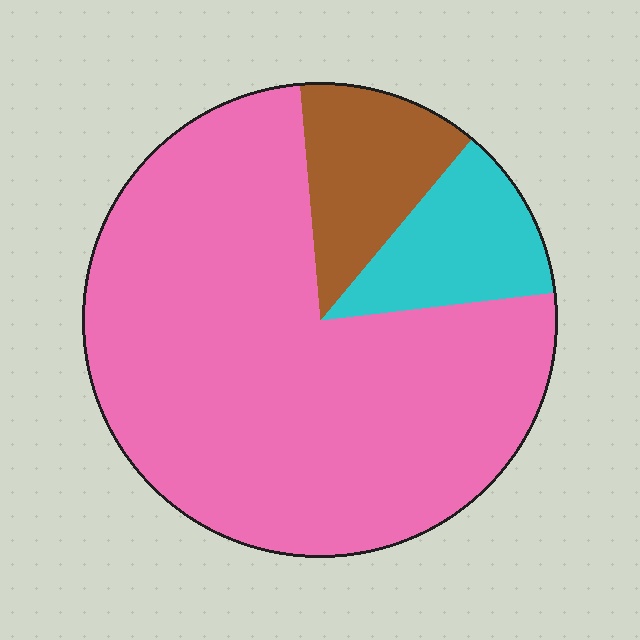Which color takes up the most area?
Pink, at roughly 75%.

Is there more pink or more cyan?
Pink.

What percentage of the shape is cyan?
Cyan takes up about one eighth (1/8) of the shape.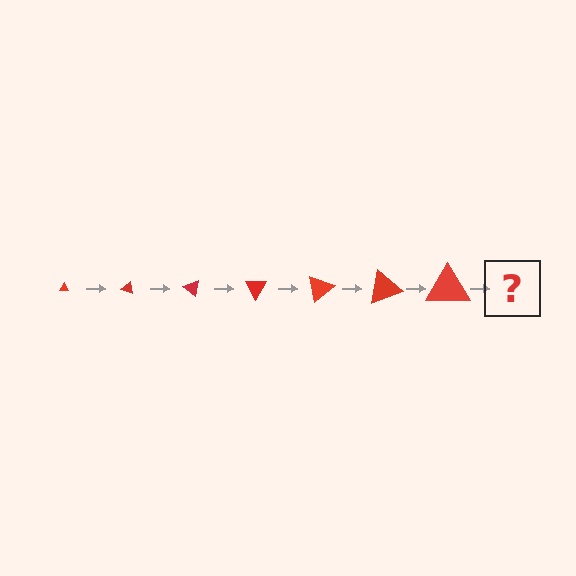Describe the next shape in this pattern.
It should be a triangle, larger than the previous one and rotated 140 degrees from the start.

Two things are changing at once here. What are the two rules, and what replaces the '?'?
The two rules are that the triangle grows larger each step and it rotates 20 degrees each step. The '?' should be a triangle, larger than the previous one and rotated 140 degrees from the start.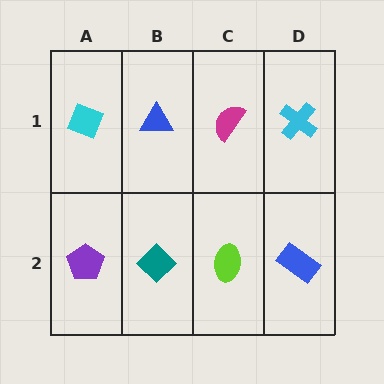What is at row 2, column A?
A purple pentagon.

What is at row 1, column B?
A blue triangle.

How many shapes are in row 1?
4 shapes.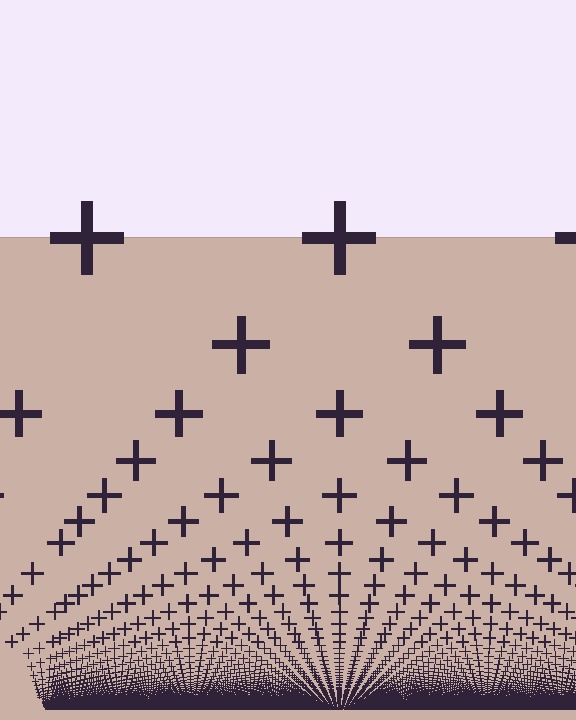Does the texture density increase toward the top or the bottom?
Density increases toward the bottom.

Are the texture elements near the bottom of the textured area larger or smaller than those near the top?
Smaller. The gradient is inverted — elements near the bottom are smaller and denser.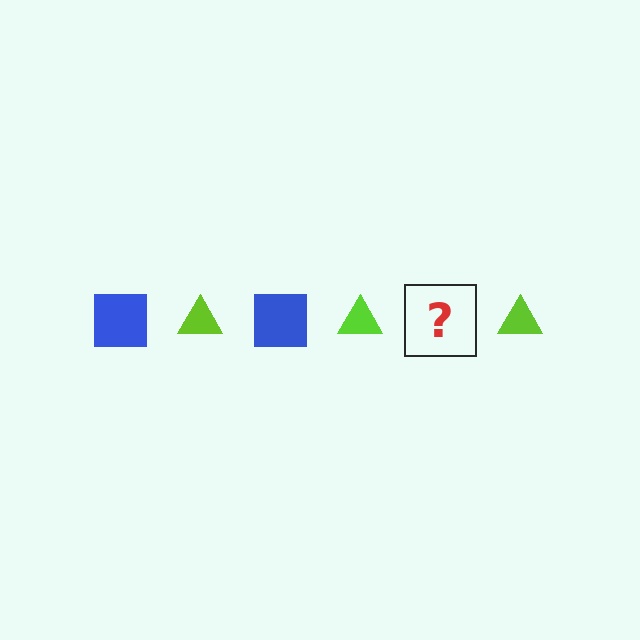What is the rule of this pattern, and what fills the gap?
The rule is that the pattern alternates between blue square and lime triangle. The gap should be filled with a blue square.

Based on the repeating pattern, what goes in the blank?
The blank should be a blue square.